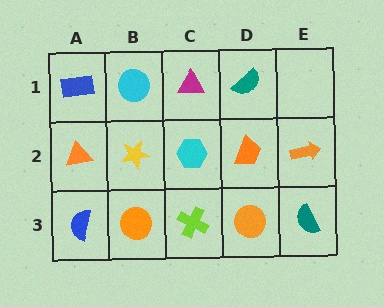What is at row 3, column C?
A lime cross.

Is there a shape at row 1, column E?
No, that cell is empty.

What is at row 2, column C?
A cyan hexagon.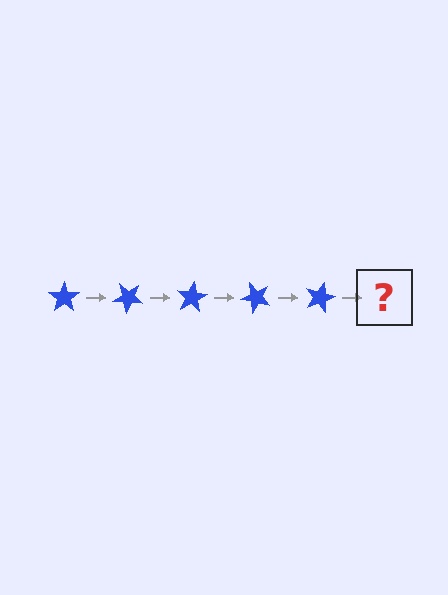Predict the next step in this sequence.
The next step is a blue star rotated 200 degrees.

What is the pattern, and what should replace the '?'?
The pattern is that the star rotates 40 degrees each step. The '?' should be a blue star rotated 200 degrees.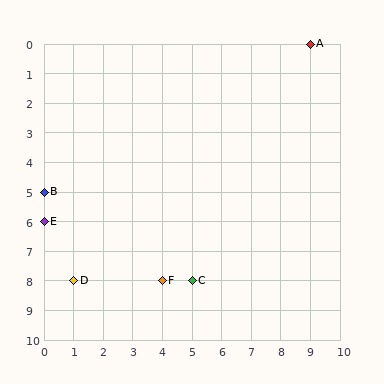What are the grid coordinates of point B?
Point B is at grid coordinates (0, 5).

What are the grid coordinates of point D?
Point D is at grid coordinates (1, 8).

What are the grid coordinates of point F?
Point F is at grid coordinates (4, 8).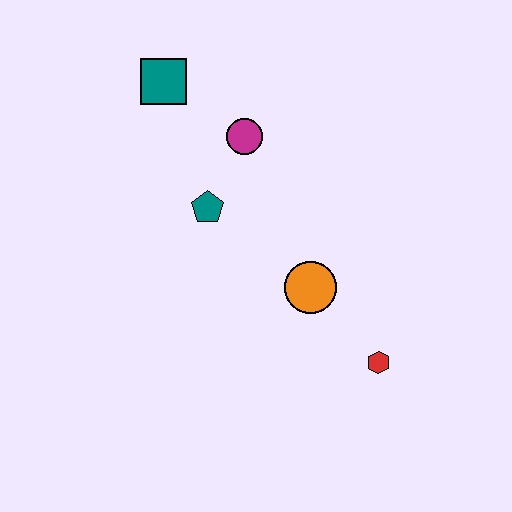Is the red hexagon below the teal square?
Yes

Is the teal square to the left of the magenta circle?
Yes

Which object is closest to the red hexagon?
The orange circle is closest to the red hexagon.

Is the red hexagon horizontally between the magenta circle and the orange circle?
No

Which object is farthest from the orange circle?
The teal square is farthest from the orange circle.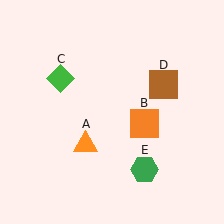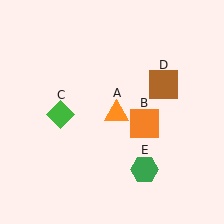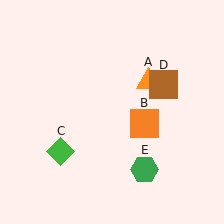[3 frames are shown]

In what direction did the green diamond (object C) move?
The green diamond (object C) moved down.